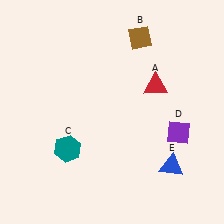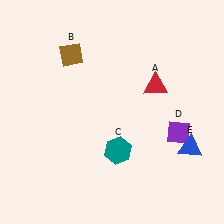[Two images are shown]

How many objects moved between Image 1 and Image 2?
3 objects moved between the two images.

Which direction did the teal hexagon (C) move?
The teal hexagon (C) moved right.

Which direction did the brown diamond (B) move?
The brown diamond (B) moved left.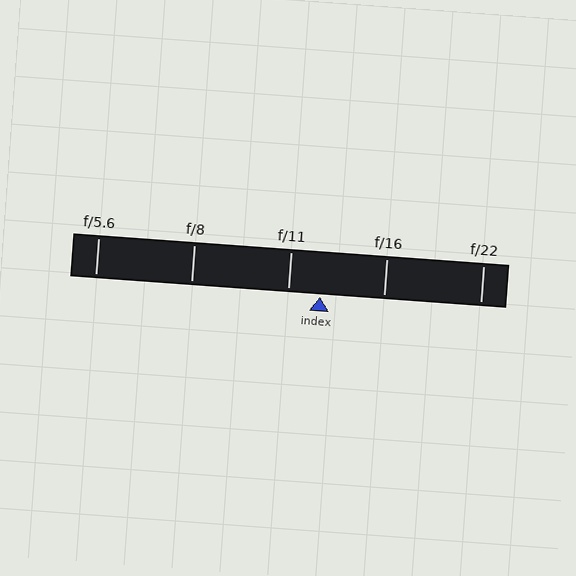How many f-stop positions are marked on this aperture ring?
There are 5 f-stop positions marked.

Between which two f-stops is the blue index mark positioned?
The index mark is between f/11 and f/16.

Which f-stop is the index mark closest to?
The index mark is closest to f/11.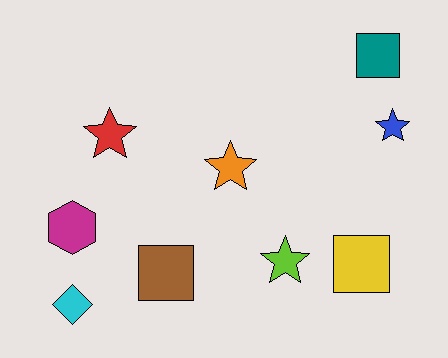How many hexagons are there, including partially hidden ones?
There is 1 hexagon.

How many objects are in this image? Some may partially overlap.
There are 9 objects.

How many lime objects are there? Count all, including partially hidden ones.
There is 1 lime object.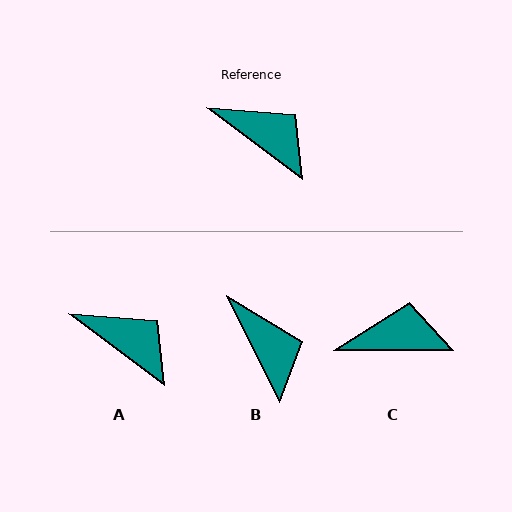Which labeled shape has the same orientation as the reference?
A.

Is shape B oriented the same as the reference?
No, it is off by about 27 degrees.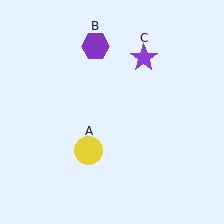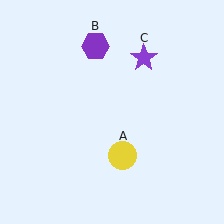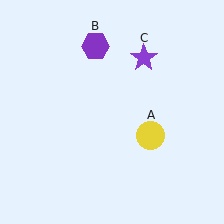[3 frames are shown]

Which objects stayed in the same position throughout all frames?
Purple hexagon (object B) and purple star (object C) remained stationary.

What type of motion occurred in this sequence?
The yellow circle (object A) rotated counterclockwise around the center of the scene.